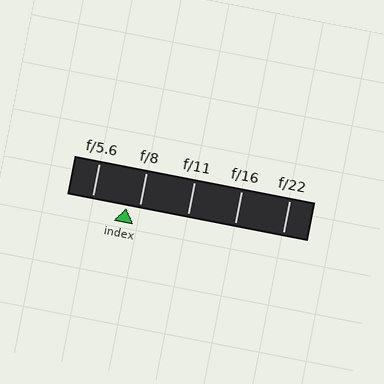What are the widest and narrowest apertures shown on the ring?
The widest aperture shown is f/5.6 and the narrowest is f/22.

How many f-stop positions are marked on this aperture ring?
There are 5 f-stop positions marked.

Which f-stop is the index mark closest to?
The index mark is closest to f/8.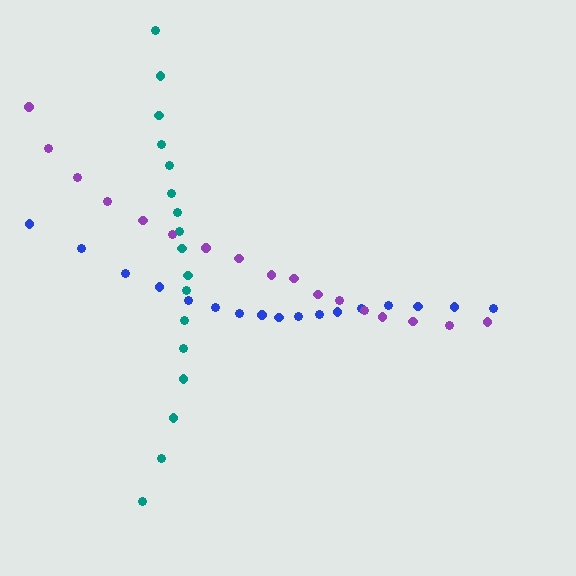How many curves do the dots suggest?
There are 3 distinct paths.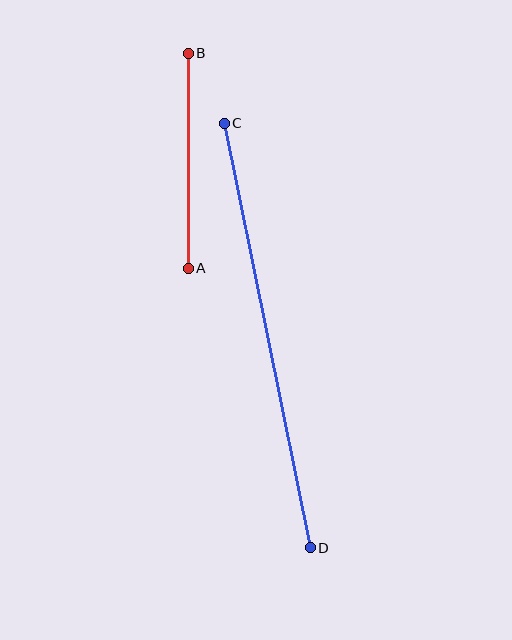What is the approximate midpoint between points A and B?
The midpoint is at approximately (188, 161) pixels.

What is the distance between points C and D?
The distance is approximately 433 pixels.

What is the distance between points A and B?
The distance is approximately 215 pixels.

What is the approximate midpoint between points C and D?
The midpoint is at approximately (267, 335) pixels.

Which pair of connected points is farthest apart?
Points C and D are farthest apart.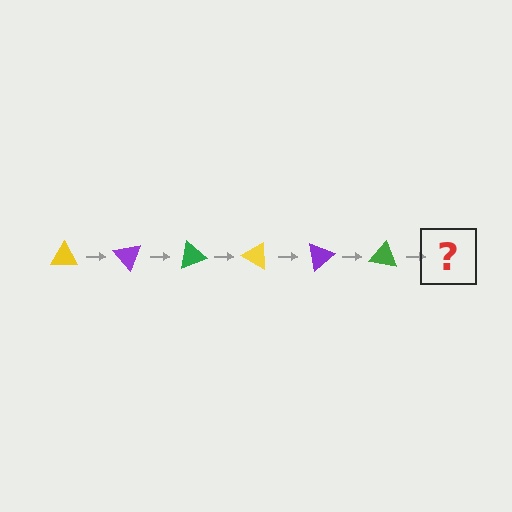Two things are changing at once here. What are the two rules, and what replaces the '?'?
The two rules are that it rotates 50 degrees each step and the color cycles through yellow, purple, and green. The '?' should be a yellow triangle, rotated 300 degrees from the start.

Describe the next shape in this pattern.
It should be a yellow triangle, rotated 300 degrees from the start.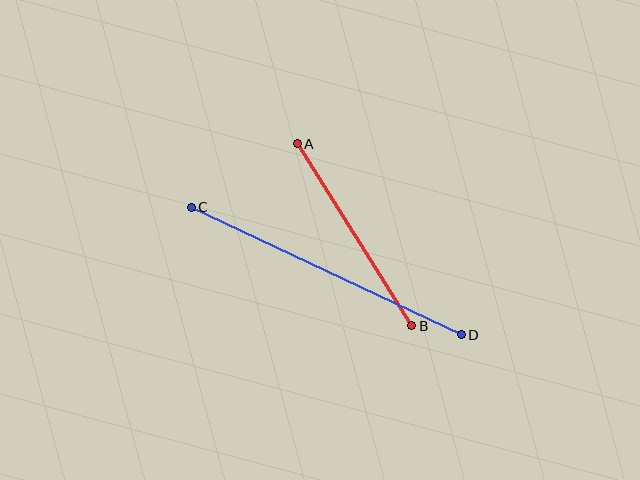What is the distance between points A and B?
The distance is approximately 215 pixels.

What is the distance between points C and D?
The distance is approximately 299 pixels.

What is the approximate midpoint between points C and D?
The midpoint is at approximately (326, 271) pixels.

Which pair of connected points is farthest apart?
Points C and D are farthest apart.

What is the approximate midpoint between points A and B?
The midpoint is at approximately (354, 235) pixels.